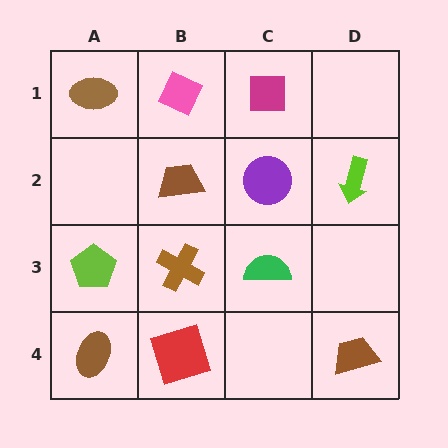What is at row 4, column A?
A brown ellipse.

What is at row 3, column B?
A brown cross.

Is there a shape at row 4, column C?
No, that cell is empty.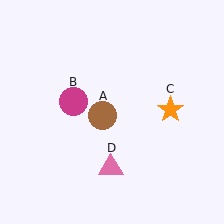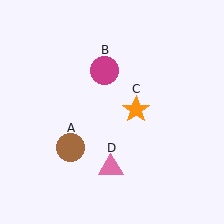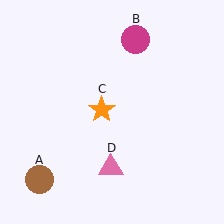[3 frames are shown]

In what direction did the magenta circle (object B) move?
The magenta circle (object B) moved up and to the right.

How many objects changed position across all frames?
3 objects changed position: brown circle (object A), magenta circle (object B), orange star (object C).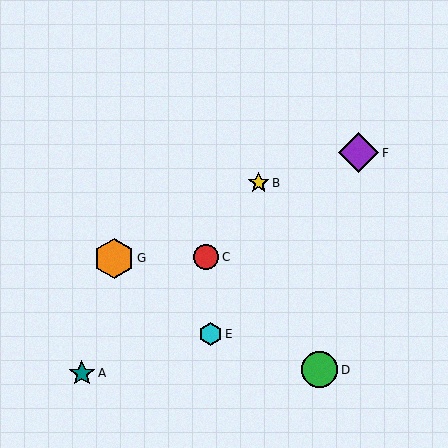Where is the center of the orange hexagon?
The center of the orange hexagon is at (114, 258).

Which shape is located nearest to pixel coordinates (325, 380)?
The green circle (labeled D) at (320, 370) is nearest to that location.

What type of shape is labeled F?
Shape F is a purple diamond.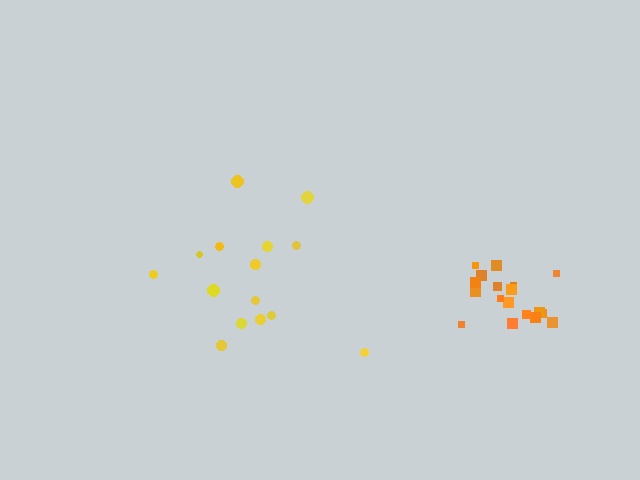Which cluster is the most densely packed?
Orange.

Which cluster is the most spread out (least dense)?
Yellow.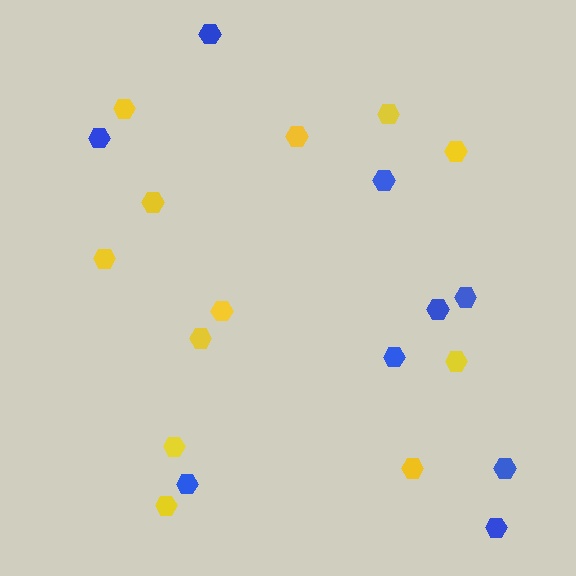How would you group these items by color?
There are 2 groups: one group of yellow hexagons (12) and one group of blue hexagons (9).